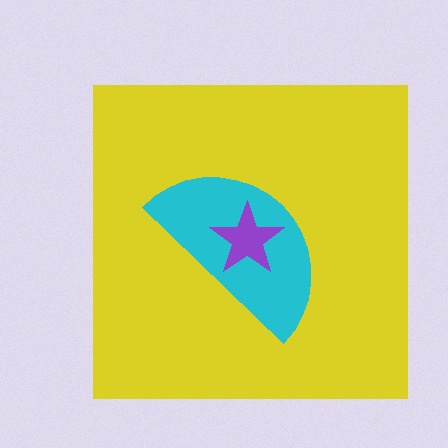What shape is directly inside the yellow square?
The cyan semicircle.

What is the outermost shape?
The yellow square.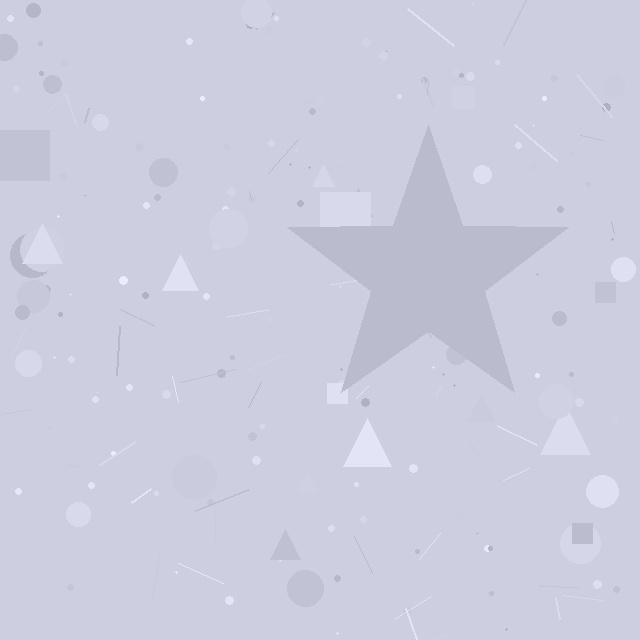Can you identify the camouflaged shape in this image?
The camouflaged shape is a star.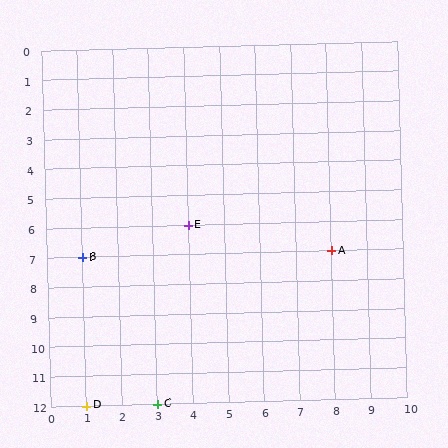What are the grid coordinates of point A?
Point A is at grid coordinates (8, 7).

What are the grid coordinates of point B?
Point B is at grid coordinates (1, 7).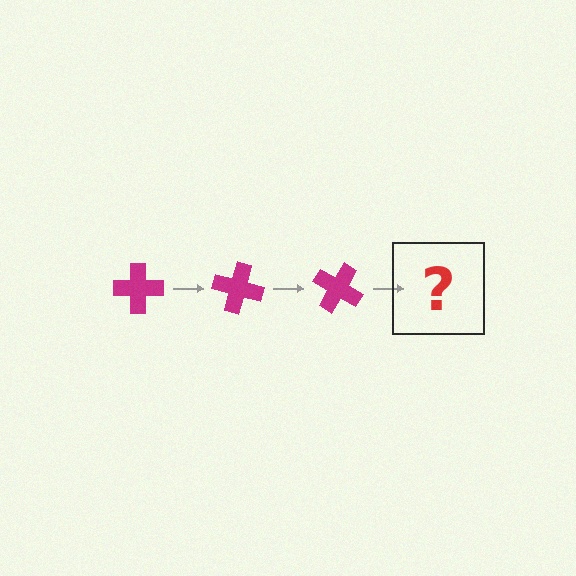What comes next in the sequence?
The next element should be a magenta cross rotated 45 degrees.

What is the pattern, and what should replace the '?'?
The pattern is that the cross rotates 15 degrees each step. The '?' should be a magenta cross rotated 45 degrees.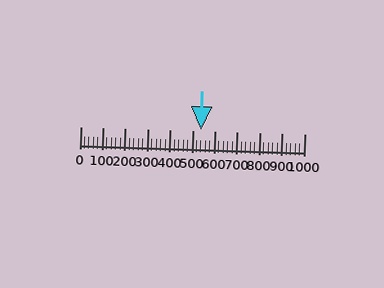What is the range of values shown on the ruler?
The ruler shows values from 0 to 1000.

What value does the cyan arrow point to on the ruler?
The cyan arrow points to approximately 540.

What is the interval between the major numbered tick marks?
The major tick marks are spaced 100 units apart.